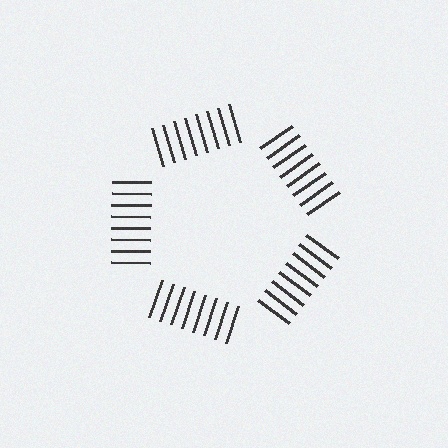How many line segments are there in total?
40 — 8 along each of the 5 edges.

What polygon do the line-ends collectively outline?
An illusory pentagon — the line segments terminate on its edges but no continuous stroke is drawn.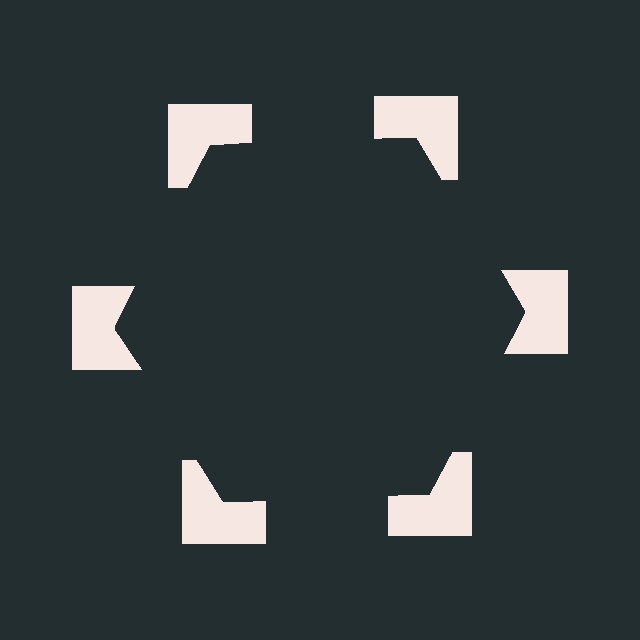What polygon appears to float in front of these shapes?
An illusory hexagon — its edges are inferred from the aligned wedge cuts in the notched squares, not physically drawn.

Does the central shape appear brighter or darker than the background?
It typically appears slightly darker than the background, even though no actual brightness change is drawn.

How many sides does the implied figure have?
6 sides.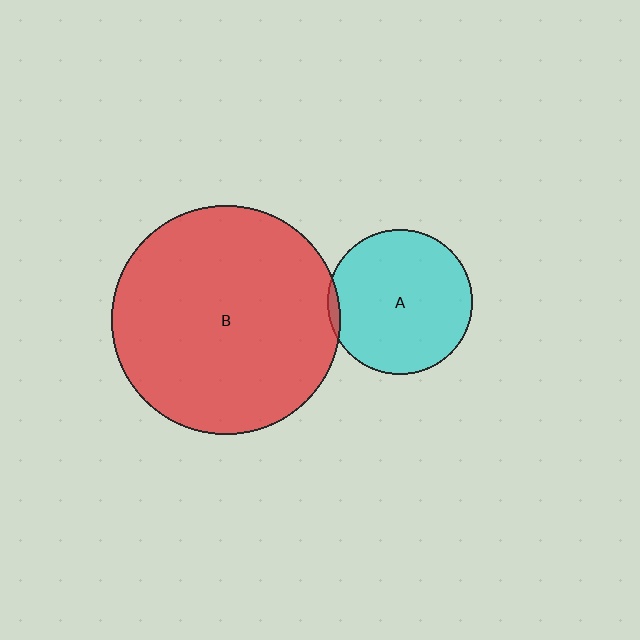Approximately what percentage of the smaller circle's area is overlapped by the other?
Approximately 5%.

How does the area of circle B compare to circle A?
Approximately 2.5 times.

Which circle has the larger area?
Circle B (red).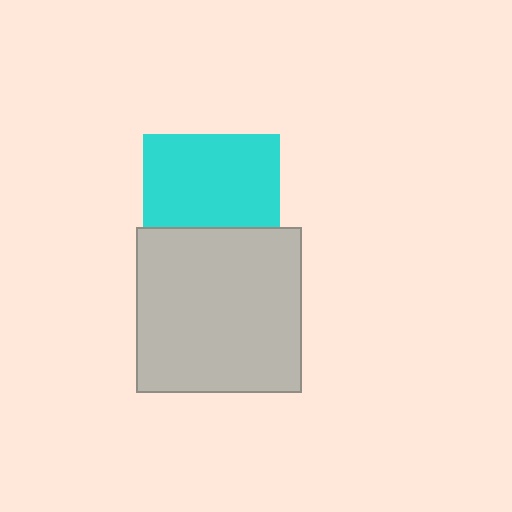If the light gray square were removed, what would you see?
You would see the complete cyan square.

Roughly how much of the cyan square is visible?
Most of it is visible (roughly 68%).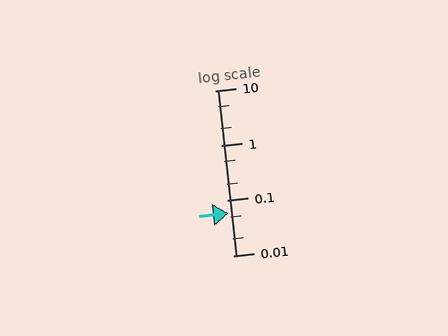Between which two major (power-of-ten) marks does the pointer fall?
The pointer is between 0.01 and 0.1.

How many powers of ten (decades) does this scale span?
The scale spans 3 decades, from 0.01 to 10.